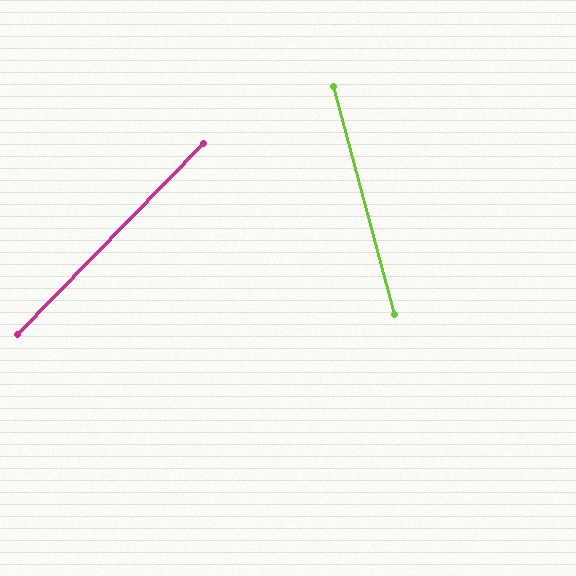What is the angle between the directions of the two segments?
Approximately 59 degrees.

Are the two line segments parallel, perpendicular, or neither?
Neither parallel nor perpendicular — they differ by about 59°.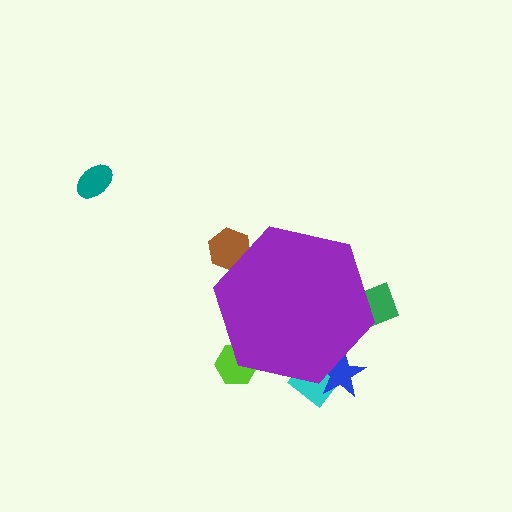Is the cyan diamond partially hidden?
Yes, the cyan diamond is partially hidden behind the purple hexagon.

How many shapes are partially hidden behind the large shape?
5 shapes are partially hidden.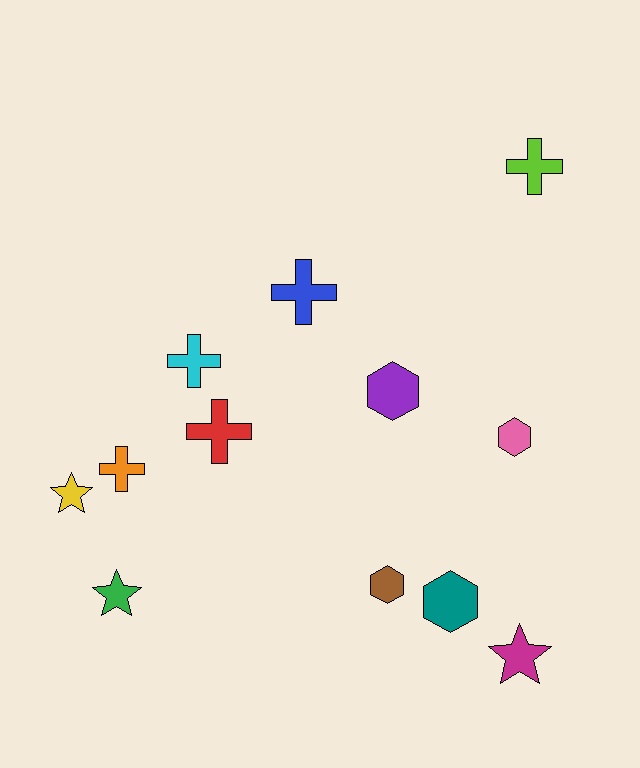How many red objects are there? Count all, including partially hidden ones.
There is 1 red object.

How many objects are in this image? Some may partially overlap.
There are 12 objects.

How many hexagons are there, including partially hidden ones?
There are 4 hexagons.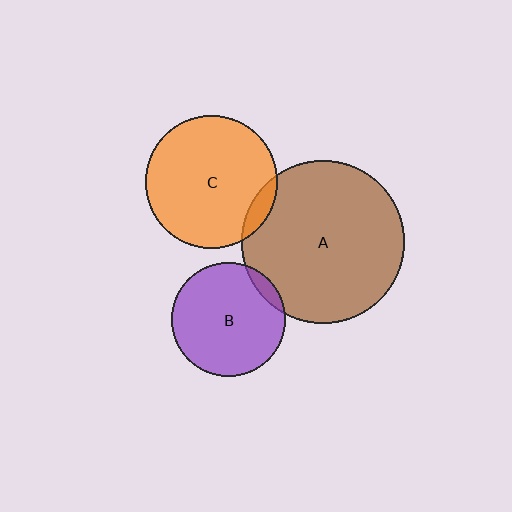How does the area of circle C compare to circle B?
Approximately 1.3 times.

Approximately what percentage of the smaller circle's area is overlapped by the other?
Approximately 10%.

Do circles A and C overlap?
Yes.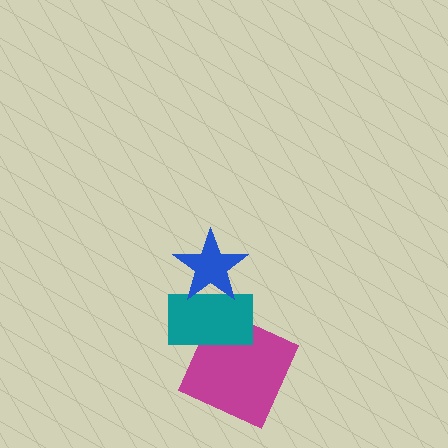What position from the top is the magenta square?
The magenta square is 3rd from the top.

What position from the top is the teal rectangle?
The teal rectangle is 2nd from the top.